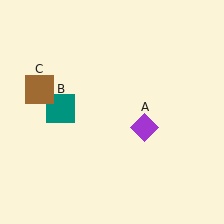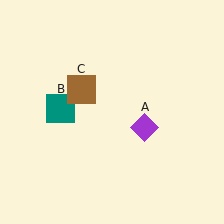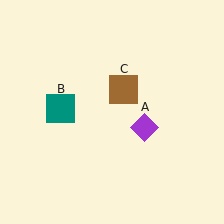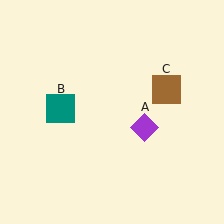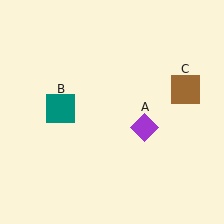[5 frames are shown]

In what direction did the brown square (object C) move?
The brown square (object C) moved right.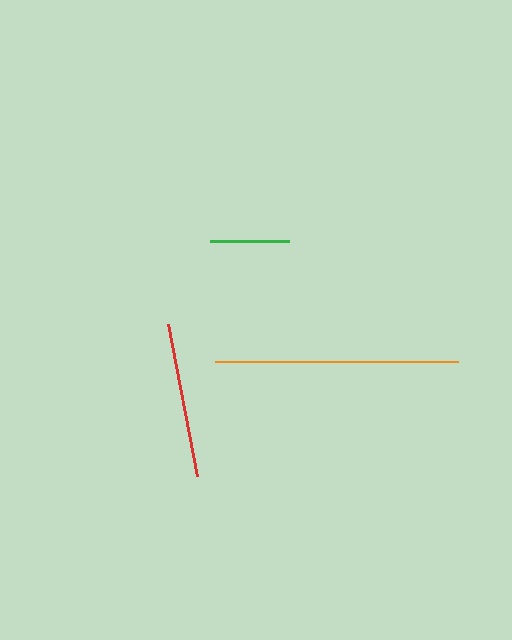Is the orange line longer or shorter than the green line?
The orange line is longer than the green line.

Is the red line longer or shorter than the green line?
The red line is longer than the green line.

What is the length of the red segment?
The red segment is approximately 155 pixels long.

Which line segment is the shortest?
The green line is the shortest at approximately 79 pixels.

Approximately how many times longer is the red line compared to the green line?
The red line is approximately 2.0 times the length of the green line.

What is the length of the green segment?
The green segment is approximately 79 pixels long.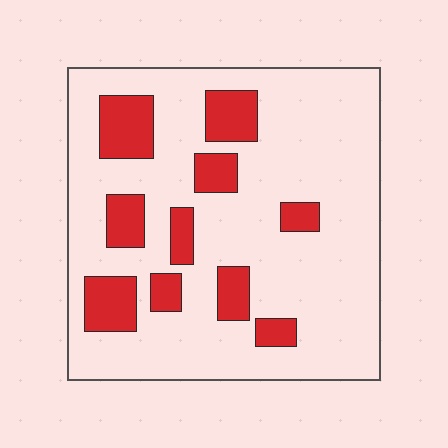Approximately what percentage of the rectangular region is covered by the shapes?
Approximately 20%.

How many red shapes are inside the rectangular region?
10.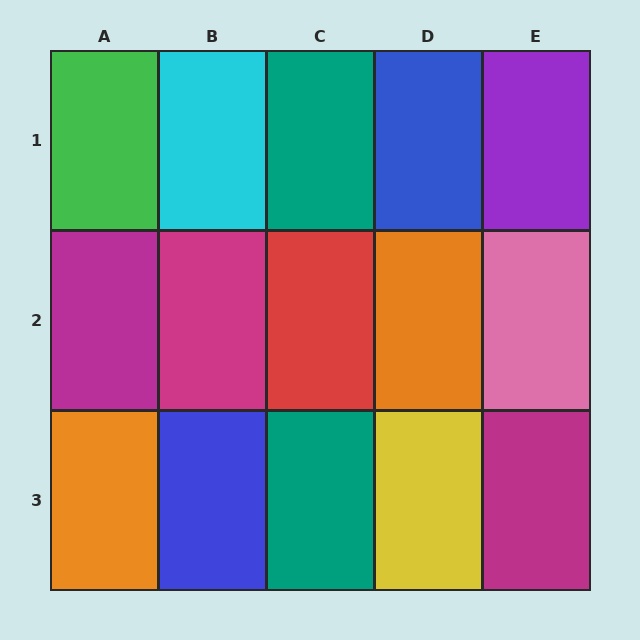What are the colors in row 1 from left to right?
Green, cyan, teal, blue, purple.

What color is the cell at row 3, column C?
Teal.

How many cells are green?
1 cell is green.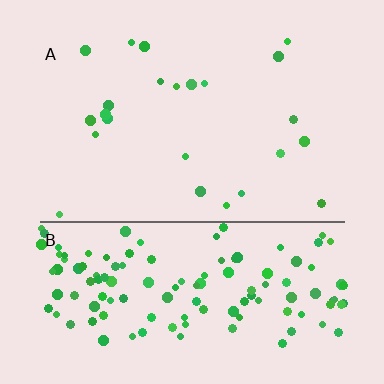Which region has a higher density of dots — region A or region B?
B (the bottom).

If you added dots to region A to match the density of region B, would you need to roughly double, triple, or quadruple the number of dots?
Approximately quadruple.